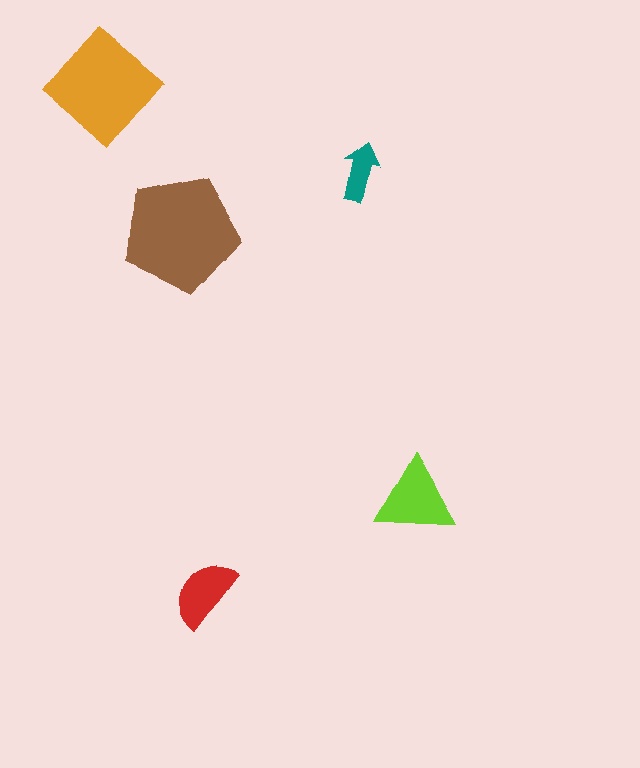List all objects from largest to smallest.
The brown pentagon, the orange diamond, the lime triangle, the red semicircle, the teal arrow.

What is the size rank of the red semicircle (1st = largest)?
4th.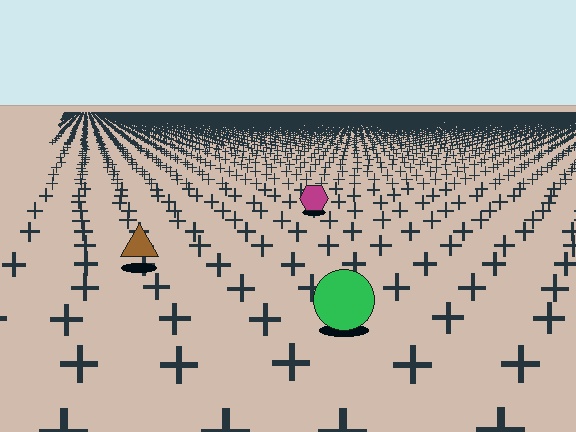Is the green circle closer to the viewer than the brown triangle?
Yes. The green circle is closer — you can tell from the texture gradient: the ground texture is coarser near it.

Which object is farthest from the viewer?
The magenta hexagon is farthest from the viewer. It appears smaller and the ground texture around it is denser.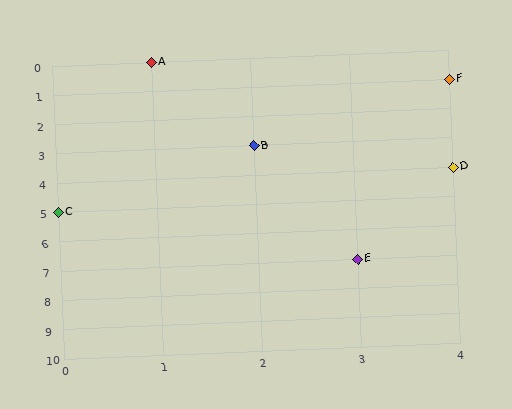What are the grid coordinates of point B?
Point B is at grid coordinates (2, 3).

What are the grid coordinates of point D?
Point D is at grid coordinates (4, 4).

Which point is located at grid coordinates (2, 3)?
Point B is at (2, 3).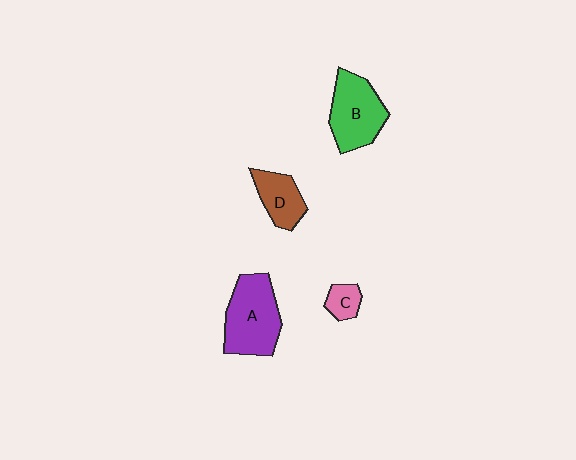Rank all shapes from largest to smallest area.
From largest to smallest: A (purple), B (green), D (brown), C (pink).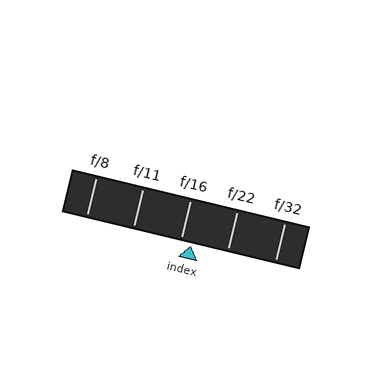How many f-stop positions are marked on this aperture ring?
There are 5 f-stop positions marked.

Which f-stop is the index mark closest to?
The index mark is closest to f/16.